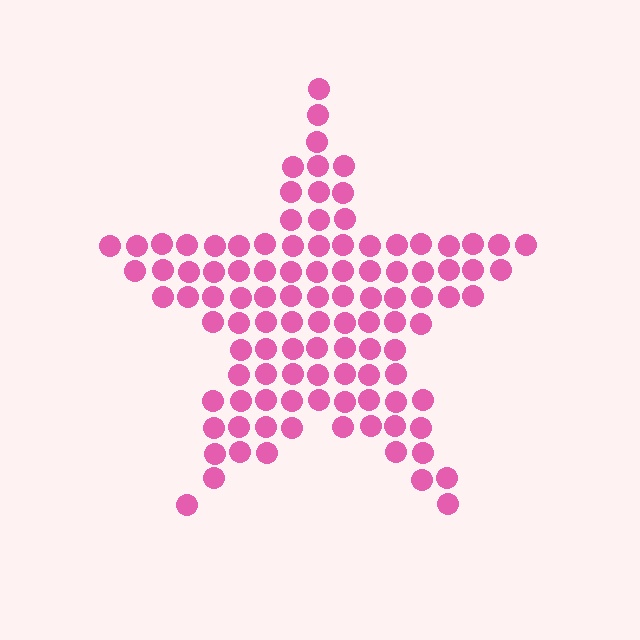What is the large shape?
The large shape is a star.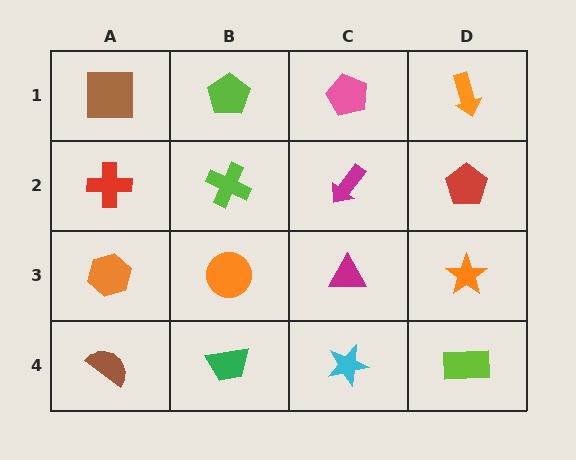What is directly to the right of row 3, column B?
A magenta triangle.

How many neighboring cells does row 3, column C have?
4.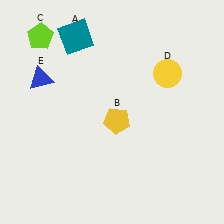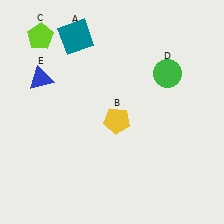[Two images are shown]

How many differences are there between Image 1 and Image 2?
There is 1 difference between the two images.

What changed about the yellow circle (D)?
In Image 1, D is yellow. In Image 2, it changed to green.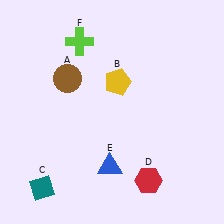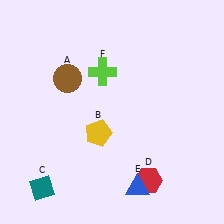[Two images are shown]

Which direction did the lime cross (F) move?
The lime cross (F) moved down.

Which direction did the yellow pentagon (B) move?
The yellow pentagon (B) moved down.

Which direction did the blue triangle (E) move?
The blue triangle (E) moved right.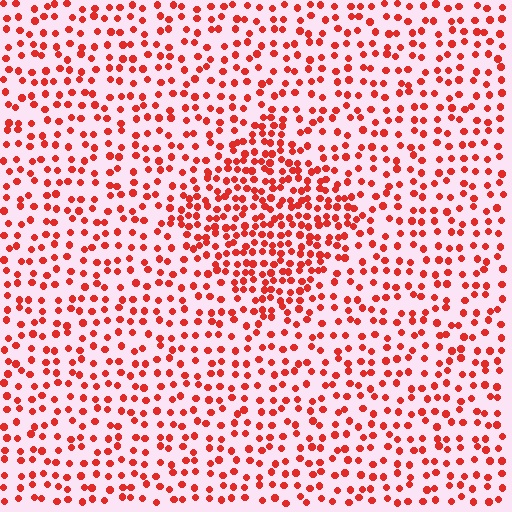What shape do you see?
I see a diamond.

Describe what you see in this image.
The image contains small red elements arranged at two different densities. A diamond-shaped region is visible where the elements are more densely packed than the surrounding area.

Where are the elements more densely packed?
The elements are more densely packed inside the diamond boundary.